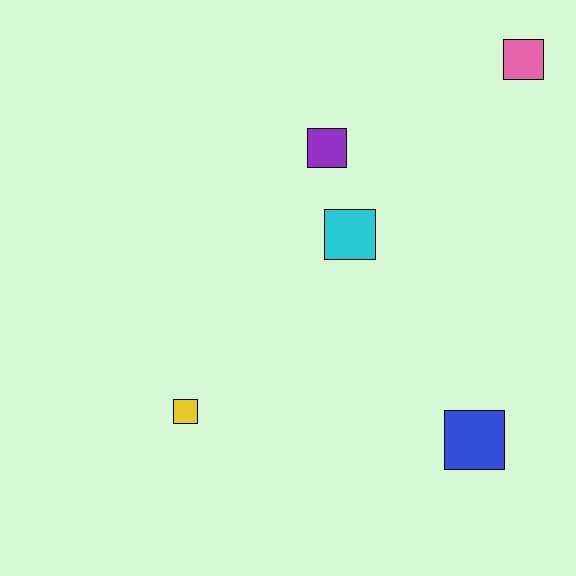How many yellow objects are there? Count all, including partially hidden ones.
There is 1 yellow object.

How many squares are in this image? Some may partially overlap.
There are 5 squares.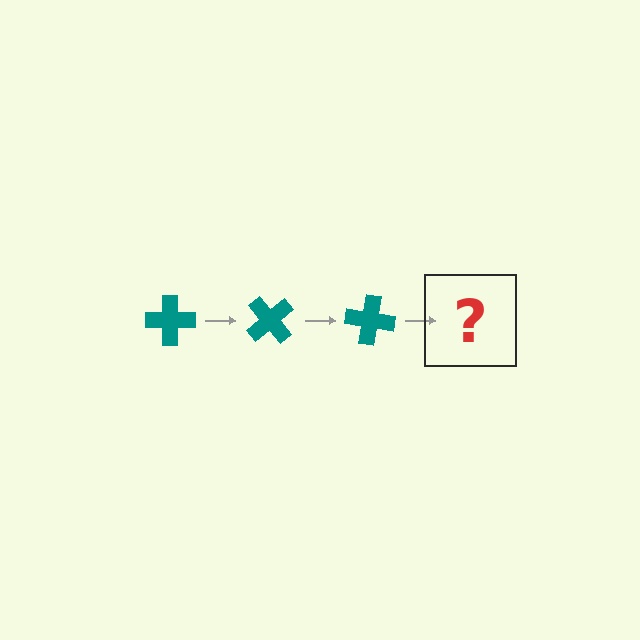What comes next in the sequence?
The next element should be a teal cross rotated 150 degrees.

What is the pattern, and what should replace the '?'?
The pattern is that the cross rotates 50 degrees each step. The '?' should be a teal cross rotated 150 degrees.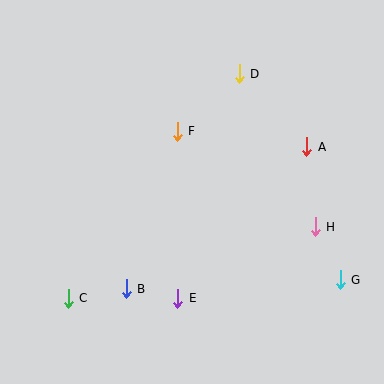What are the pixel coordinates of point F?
Point F is at (177, 131).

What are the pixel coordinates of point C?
Point C is at (68, 298).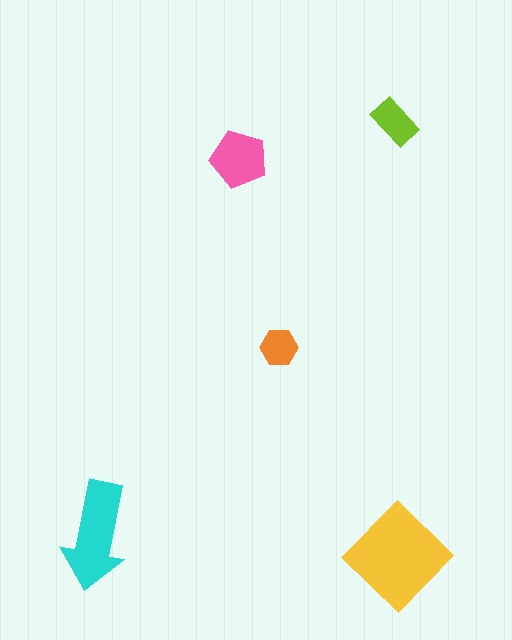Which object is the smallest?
The orange hexagon.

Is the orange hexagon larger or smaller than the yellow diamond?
Smaller.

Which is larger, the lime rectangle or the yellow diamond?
The yellow diamond.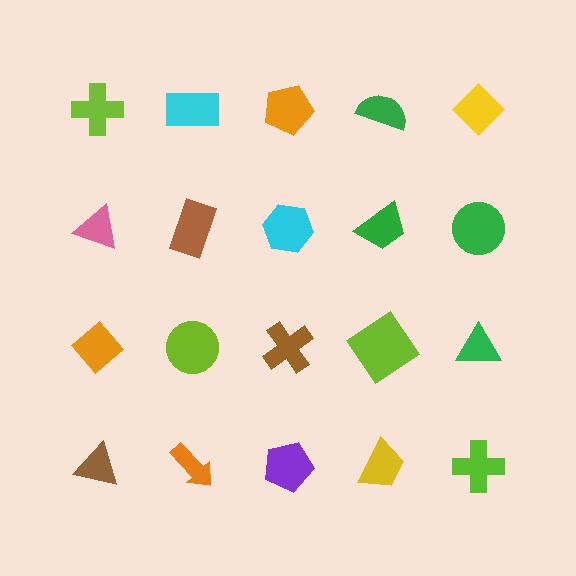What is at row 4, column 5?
A lime cross.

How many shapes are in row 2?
5 shapes.